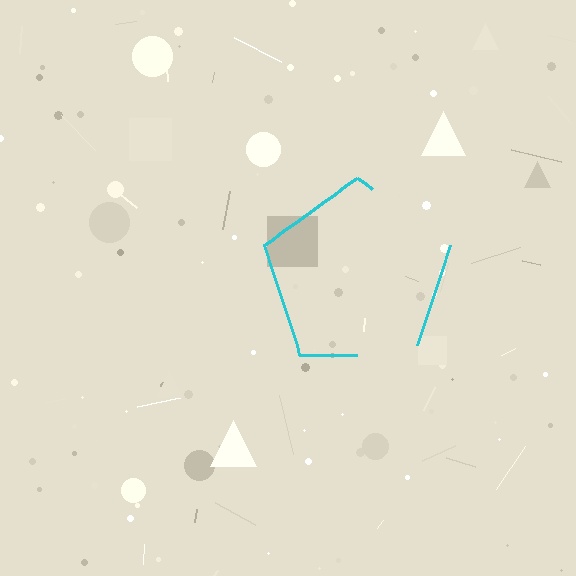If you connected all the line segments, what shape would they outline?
They would outline a pentagon.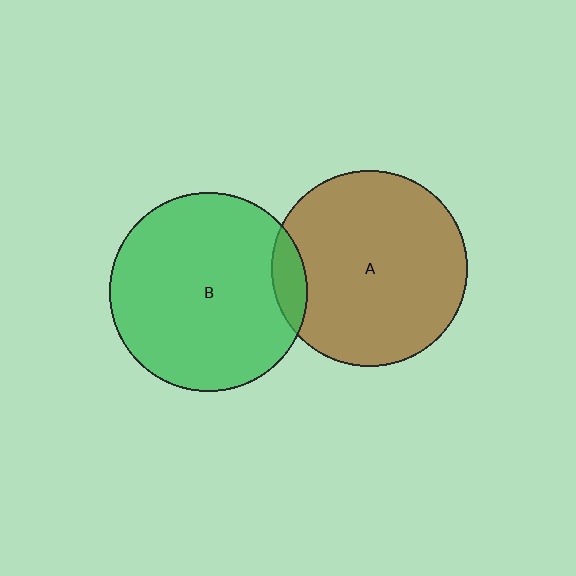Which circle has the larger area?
Circle B (green).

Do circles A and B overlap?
Yes.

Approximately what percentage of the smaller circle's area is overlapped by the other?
Approximately 10%.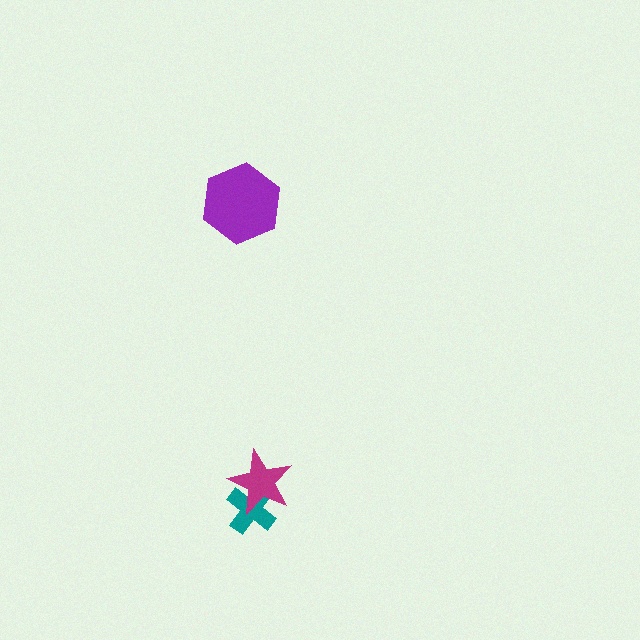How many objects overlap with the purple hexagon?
0 objects overlap with the purple hexagon.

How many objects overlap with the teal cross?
1 object overlaps with the teal cross.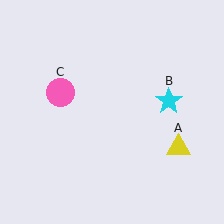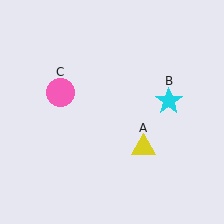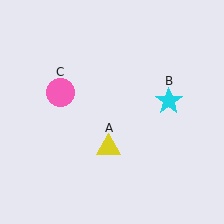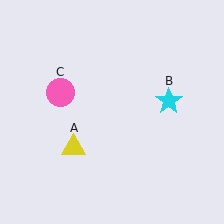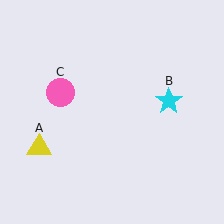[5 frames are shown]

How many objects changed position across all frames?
1 object changed position: yellow triangle (object A).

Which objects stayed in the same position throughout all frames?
Cyan star (object B) and pink circle (object C) remained stationary.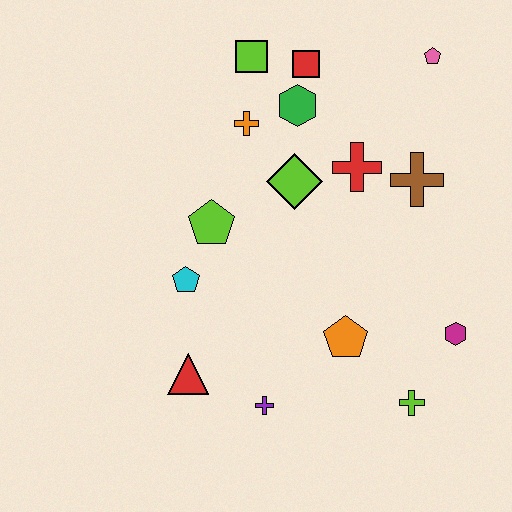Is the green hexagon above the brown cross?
Yes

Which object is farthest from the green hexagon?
The lime cross is farthest from the green hexagon.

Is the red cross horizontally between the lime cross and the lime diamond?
Yes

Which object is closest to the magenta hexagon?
The lime cross is closest to the magenta hexagon.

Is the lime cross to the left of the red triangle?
No